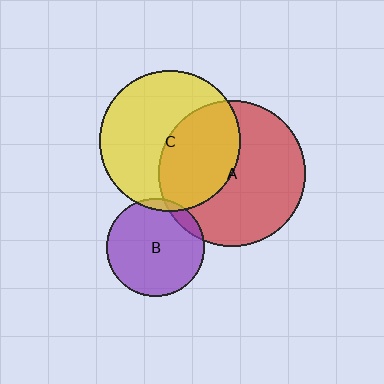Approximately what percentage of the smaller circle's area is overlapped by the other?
Approximately 10%.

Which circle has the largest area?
Circle A (red).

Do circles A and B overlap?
Yes.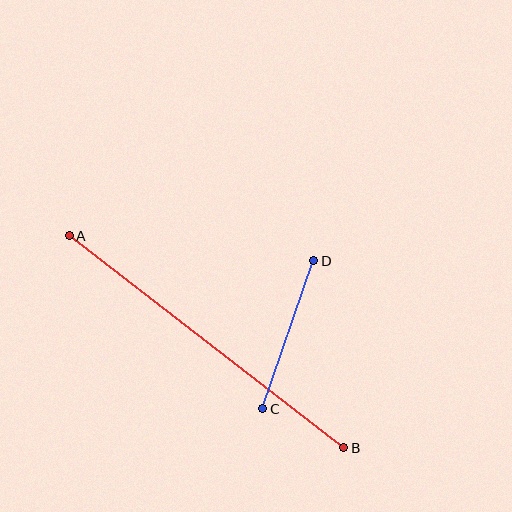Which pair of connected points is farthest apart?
Points A and B are farthest apart.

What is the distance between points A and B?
The distance is approximately 347 pixels.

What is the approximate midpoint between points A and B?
The midpoint is at approximately (206, 342) pixels.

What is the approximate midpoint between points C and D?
The midpoint is at approximately (288, 335) pixels.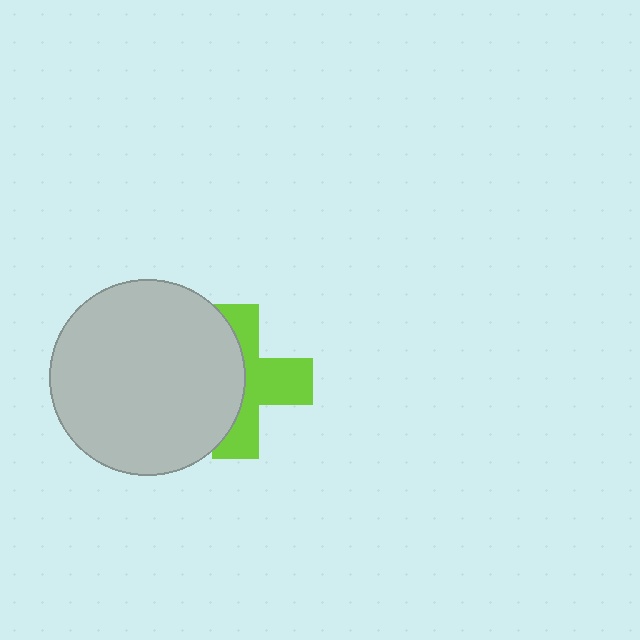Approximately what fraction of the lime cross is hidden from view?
Roughly 49% of the lime cross is hidden behind the light gray circle.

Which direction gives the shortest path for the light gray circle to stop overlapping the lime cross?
Moving left gives the shortest separation.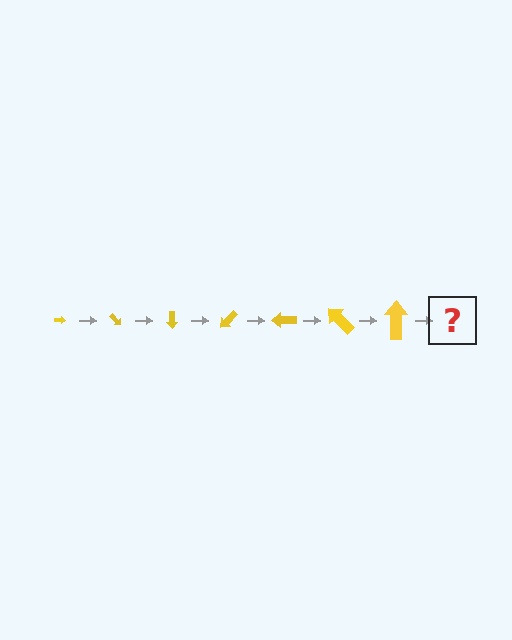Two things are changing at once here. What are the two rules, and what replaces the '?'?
The two rules are that the arrow grows larger each step and it rotates 45 degrees each step. The '?' should be an arrow, larger than the previous one and rotated 315 degrees from the start.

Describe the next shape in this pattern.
It should be an arrow, larger than the previous one and rotated 315 degrees from the start.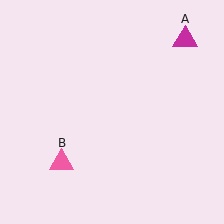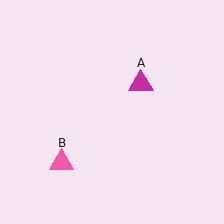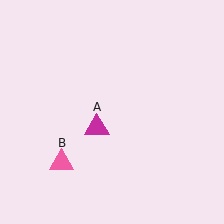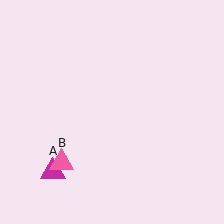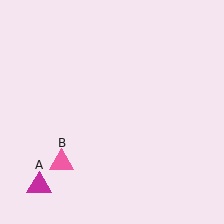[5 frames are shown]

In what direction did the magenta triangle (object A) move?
The magenta triangle (object A) moved down and to the left.